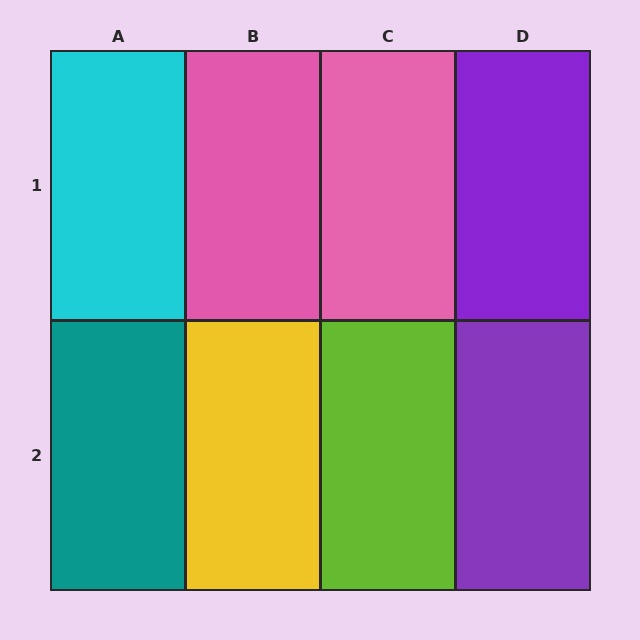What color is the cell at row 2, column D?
Purple.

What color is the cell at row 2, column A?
Teal.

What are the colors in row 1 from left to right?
Cyan, pink, pink, purple.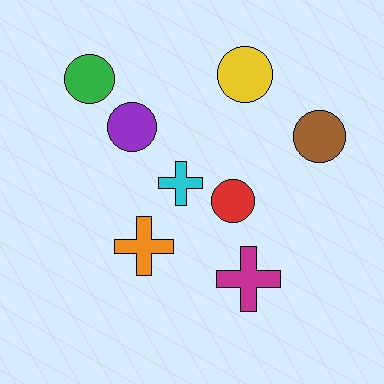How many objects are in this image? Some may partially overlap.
There are 8 objects.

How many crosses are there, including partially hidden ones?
There are 3 crosses.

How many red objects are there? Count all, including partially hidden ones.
There is 1 red object.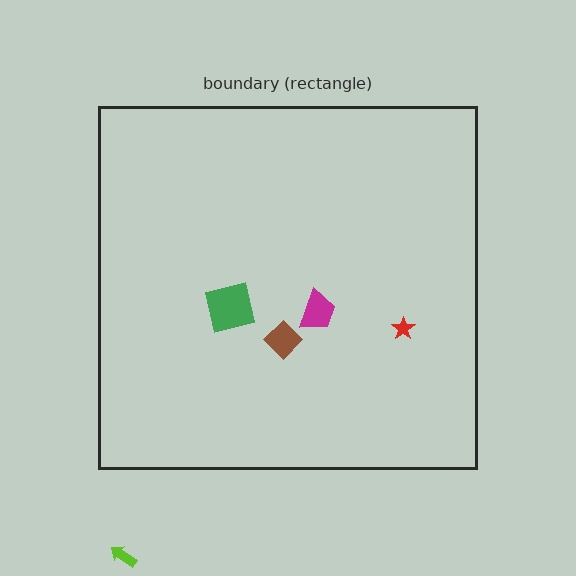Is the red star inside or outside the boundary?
Inside.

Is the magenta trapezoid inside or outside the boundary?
Inside.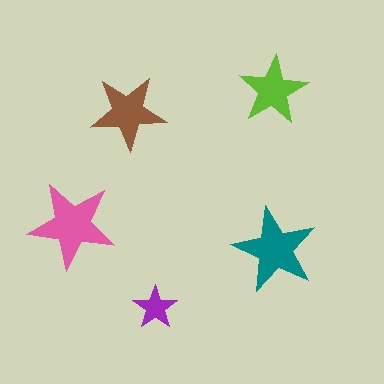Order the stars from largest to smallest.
the pink one, the teal one, the brown one, the lime one, the purple one.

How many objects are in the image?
There are 5 objects in the image.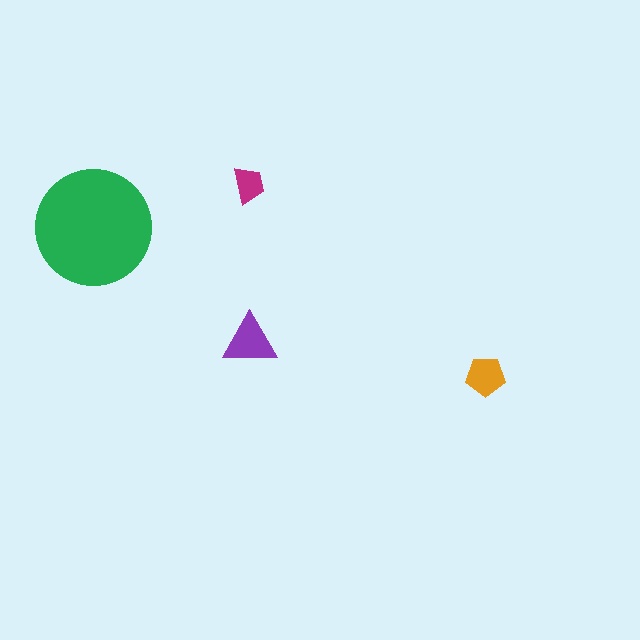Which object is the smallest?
The magenta trapezoid.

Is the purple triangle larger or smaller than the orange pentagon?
Larger.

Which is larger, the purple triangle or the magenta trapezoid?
The purple triangle.